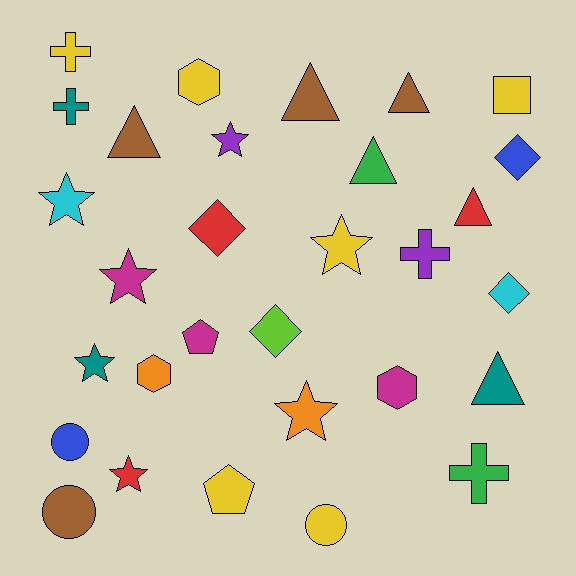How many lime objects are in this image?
There is 1 lime object.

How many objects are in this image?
There are 30 objects.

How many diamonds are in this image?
There are 4 diamonds.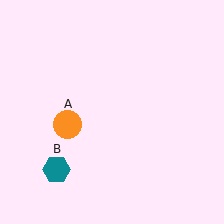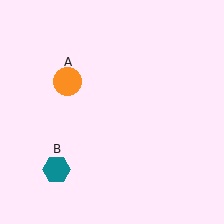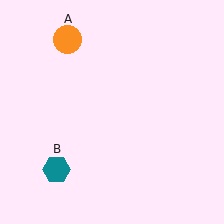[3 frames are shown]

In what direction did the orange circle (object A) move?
The orange circle (object A) moved up.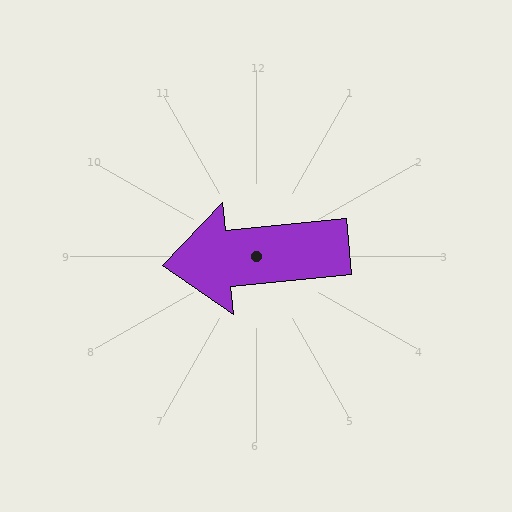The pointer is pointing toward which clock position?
Roughly 9 o'clock.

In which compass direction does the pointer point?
West.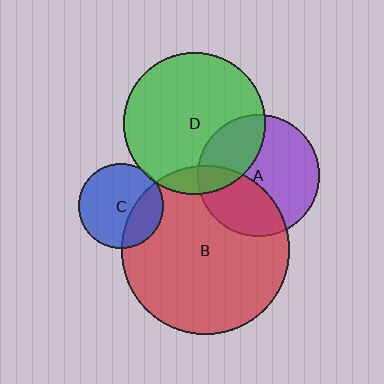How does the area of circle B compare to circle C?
Approximately 3.9 times.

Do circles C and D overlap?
Yes.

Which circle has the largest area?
Circle B (red).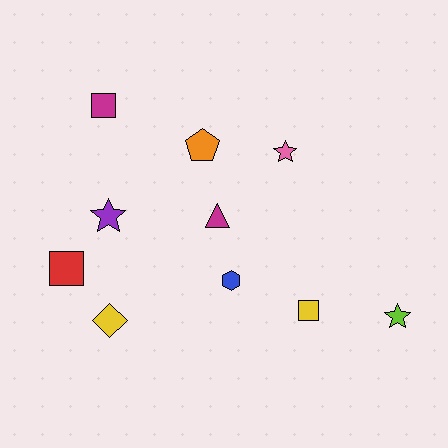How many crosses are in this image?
There are no crosses.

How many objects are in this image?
There are 10 objects.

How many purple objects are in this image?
There is 1 purple object.